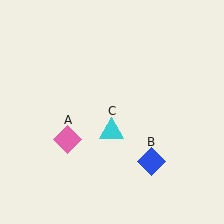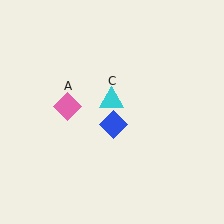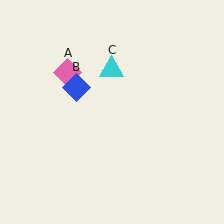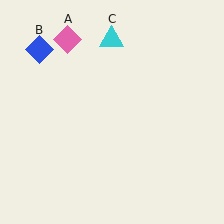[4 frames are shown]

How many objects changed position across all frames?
3 objects changed position: pink diamond (object A), blue diamond (object B), cyan triangle (object C).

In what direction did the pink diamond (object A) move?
The pink diamond (object A) moved up.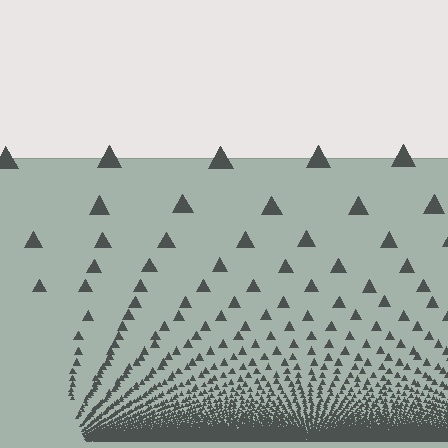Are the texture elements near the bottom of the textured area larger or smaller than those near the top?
Smaller. The gradient is inverted — elements near the bottom are smaller and denser.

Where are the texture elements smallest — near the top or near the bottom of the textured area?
Near the bottom.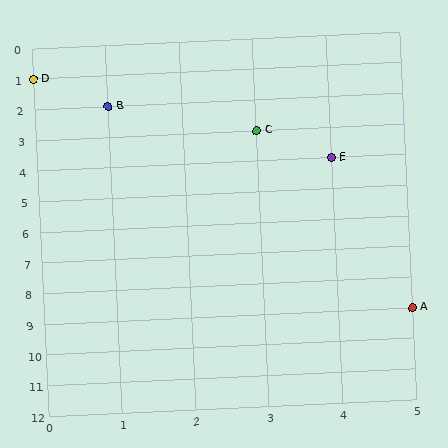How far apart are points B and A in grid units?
Points B and A are 4 columns and 7 rows apart (about 8.1 grid units diagonally).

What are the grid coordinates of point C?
Point C is at grid coordinates (3, 3).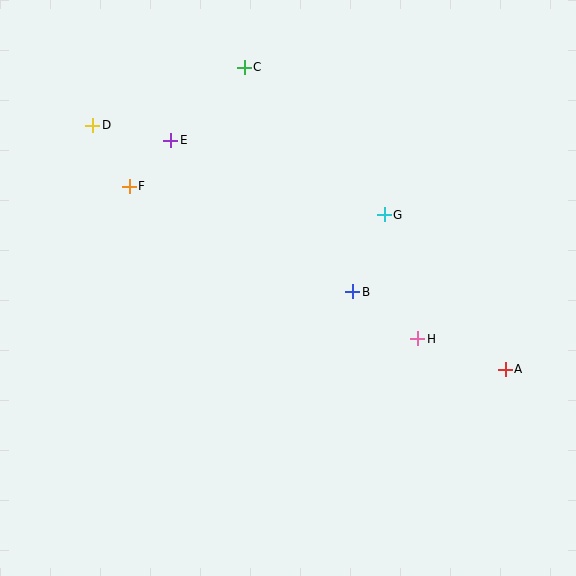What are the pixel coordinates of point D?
Point D is at (93, 125).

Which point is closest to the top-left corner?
Point D is closest to the top-left corner.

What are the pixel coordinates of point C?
Point C is at (244, 67).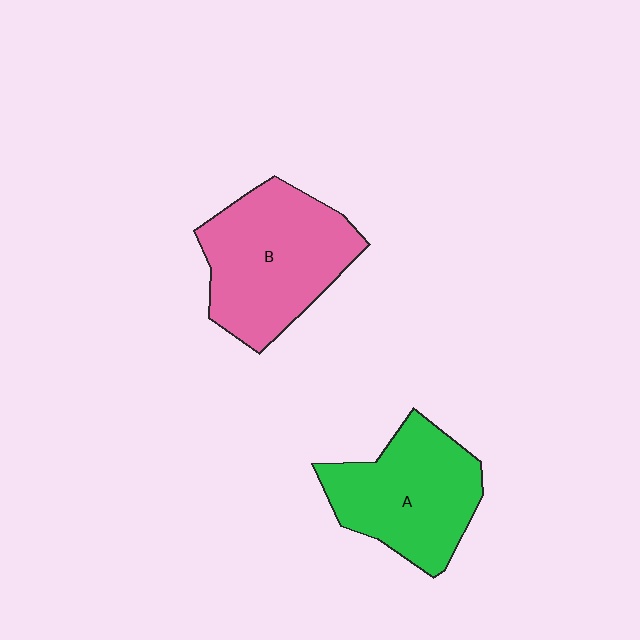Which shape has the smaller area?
Shape A (green).